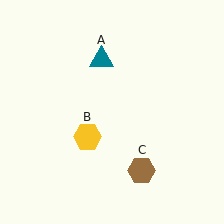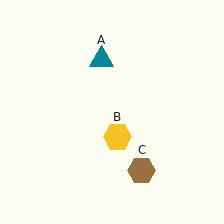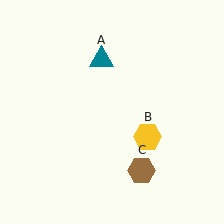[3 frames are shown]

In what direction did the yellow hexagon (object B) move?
The yellow hexagon (object B) moved right.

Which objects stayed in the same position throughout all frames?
Teal triangle (object A) and brown hexagon (object C) remained stationary.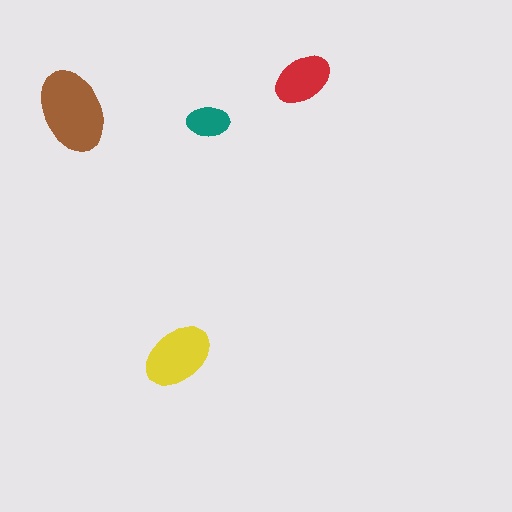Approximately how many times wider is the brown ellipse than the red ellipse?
About 1.5 times wider.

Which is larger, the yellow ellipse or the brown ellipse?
The brown one.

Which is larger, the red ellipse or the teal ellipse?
The red one.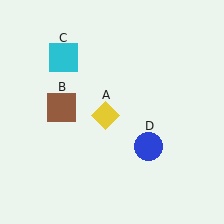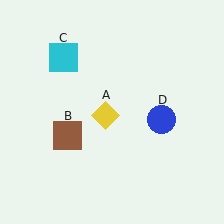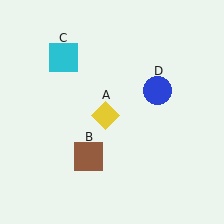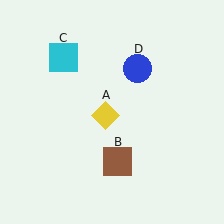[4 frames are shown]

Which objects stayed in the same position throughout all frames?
Yellow diamond (object A) and cyan square (object C) remained stationary.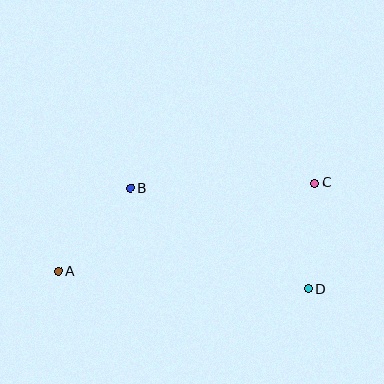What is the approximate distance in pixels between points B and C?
The distance between B and C is approximately 185 pixels.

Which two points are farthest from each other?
Points A and C are farthest from each other.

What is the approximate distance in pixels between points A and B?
The distance between A and B is approximately 110 pixels.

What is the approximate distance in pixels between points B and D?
The distance between B and D is approximately 205 pixels.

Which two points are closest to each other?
Points C and D are closest to each other.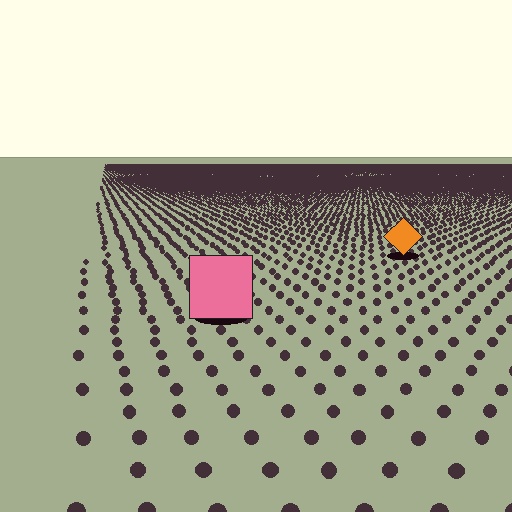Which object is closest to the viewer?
The pink square is closest. The texture marks near it are larger and more spread out.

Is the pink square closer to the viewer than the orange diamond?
Yes. The pink square is closer — you can tell from the texture gradient: the ground texture is coarser near it.